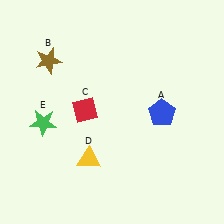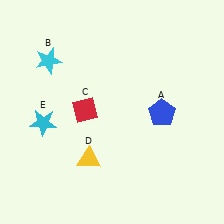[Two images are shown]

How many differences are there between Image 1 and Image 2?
There are 2 differences between the two images.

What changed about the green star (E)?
In Image 1, E is green. In Image 2, it changed to cyan.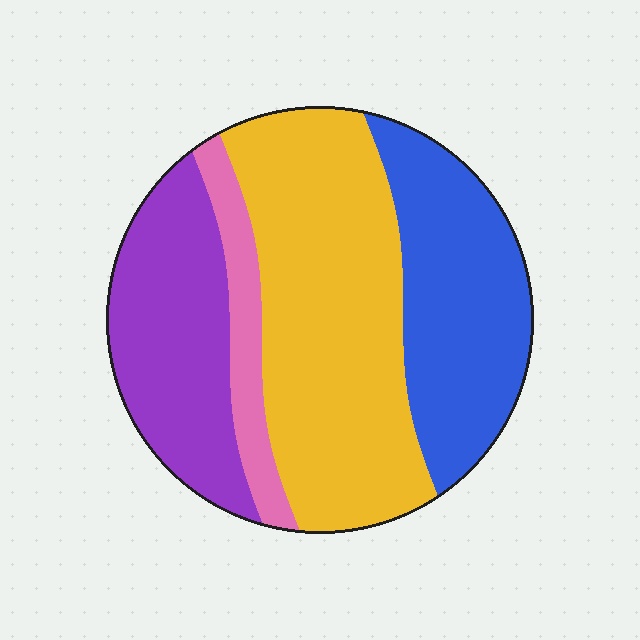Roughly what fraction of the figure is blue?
Blue takes up about one quarter (1/4) of the figure.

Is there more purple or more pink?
Purple.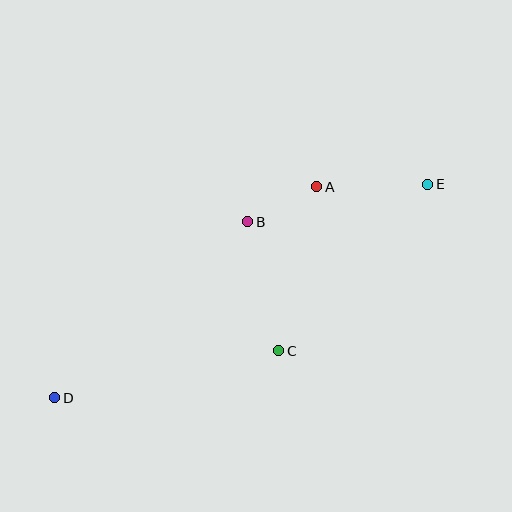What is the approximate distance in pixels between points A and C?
The distance between A and C is approximately 168 pixels.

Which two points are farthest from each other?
Points D and E are farthest from each other.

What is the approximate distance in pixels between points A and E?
The distance between A and E is approximately 111 pixels.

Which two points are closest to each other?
Points A and B are closest to each other.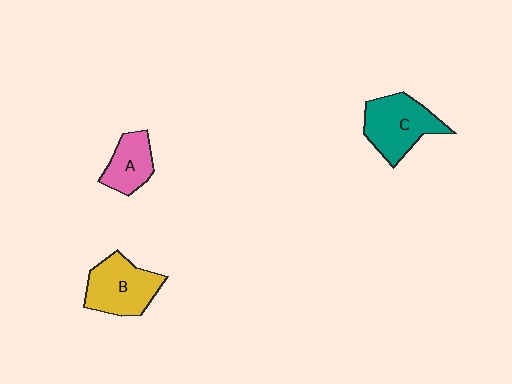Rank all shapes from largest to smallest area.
From largest to smallest: C (teal), B (yellow), A (pink).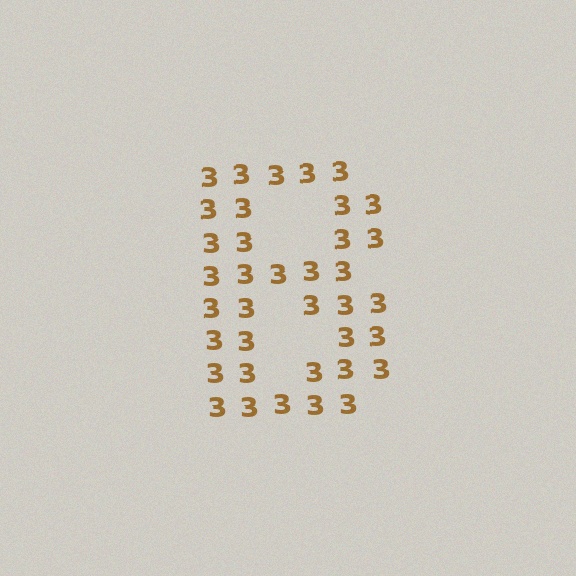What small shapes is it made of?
It is made of small digit 3's.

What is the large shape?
The large shape is the letter B.